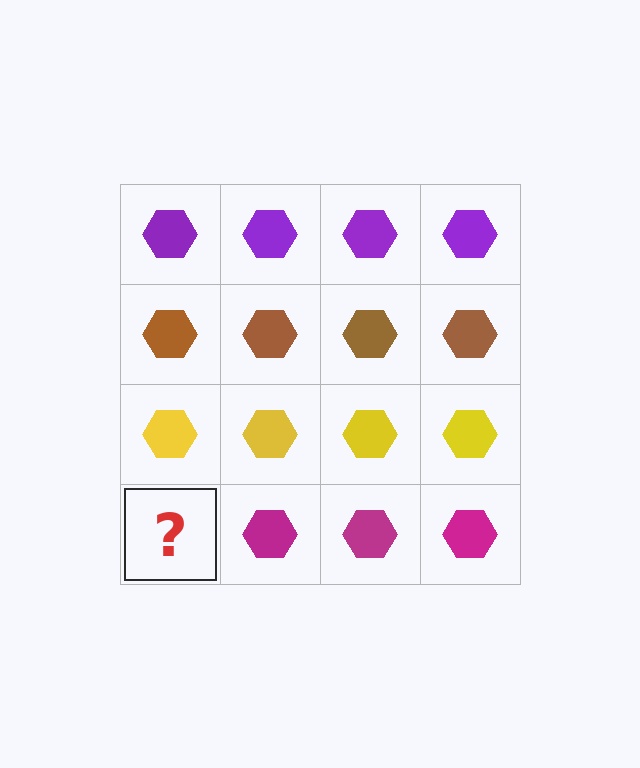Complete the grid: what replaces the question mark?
The question mark should be replaced with a magenta hexagon.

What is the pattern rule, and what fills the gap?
The rule is that each row has a consistent color. The gap should be filled with a magenta hexagon.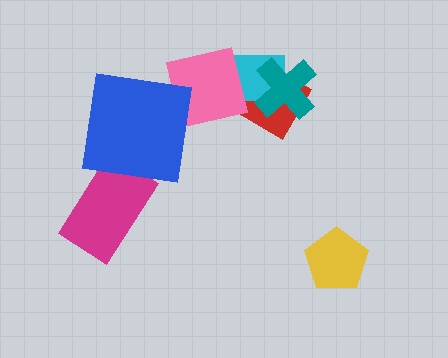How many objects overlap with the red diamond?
3 objects overlap with the red diamond.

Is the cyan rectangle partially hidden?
Yes, it is partially covered by another shape.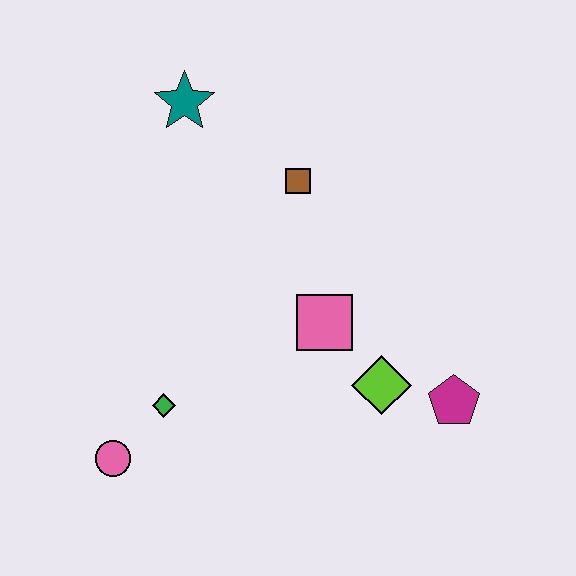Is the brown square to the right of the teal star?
Yes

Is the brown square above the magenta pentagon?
Yes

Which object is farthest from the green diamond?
The teal star is farthest from the green diamond.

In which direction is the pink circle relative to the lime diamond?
The pink circle is to the left of the lime diamond.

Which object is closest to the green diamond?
The pink circle is closest to the green diamond.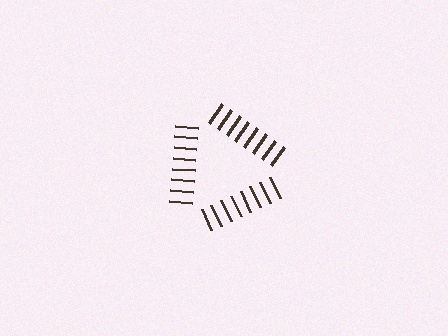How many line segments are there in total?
24 — 8 along each of the 3 edges.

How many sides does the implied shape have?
3 sides — the line-ends trace a triangle.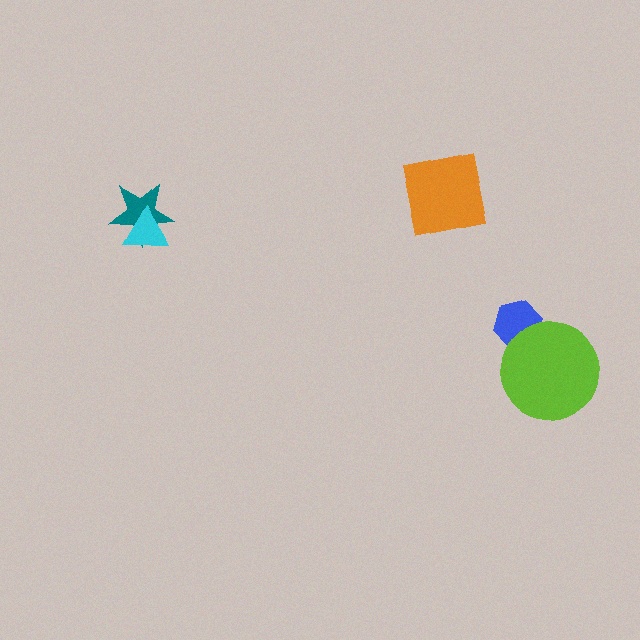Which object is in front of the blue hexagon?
The lime circle is in front of the blue hexagon.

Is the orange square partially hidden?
No, no other shape covers it.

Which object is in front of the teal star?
The cyan triangle is in front of the teal star.